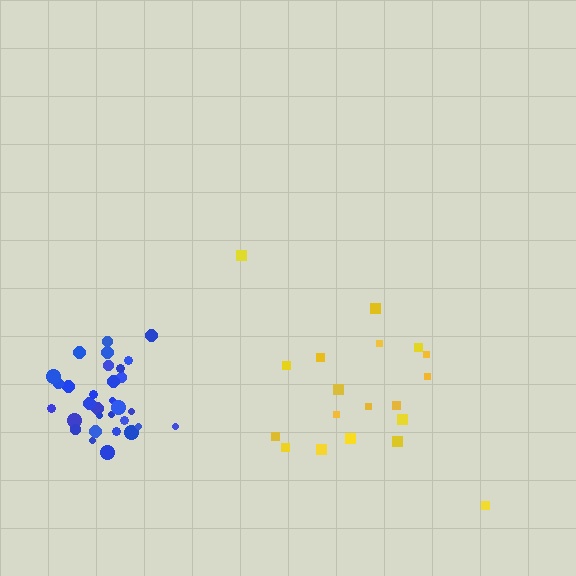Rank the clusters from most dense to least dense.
blue, yellow.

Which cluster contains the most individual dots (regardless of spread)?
Blue (31).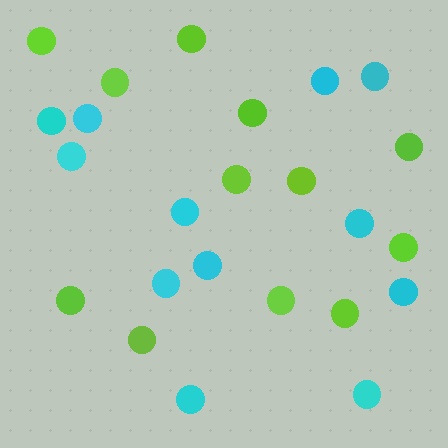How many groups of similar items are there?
There are 2 groups: one group of cyan circles (12) and one group of lime circles (12).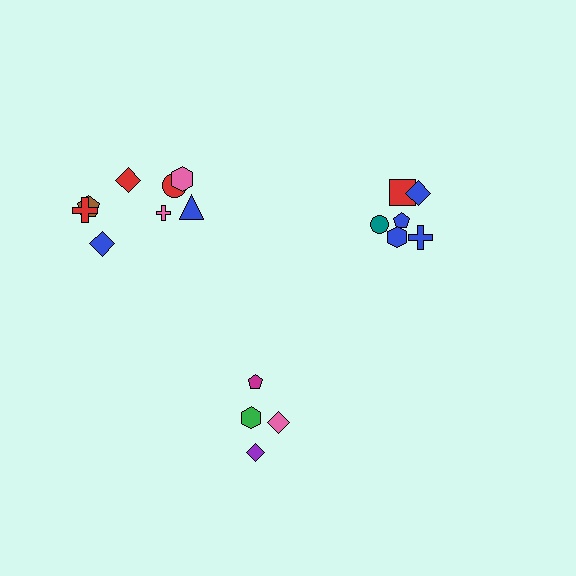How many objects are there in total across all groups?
There are 18 objects.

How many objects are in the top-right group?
There are 6 objects.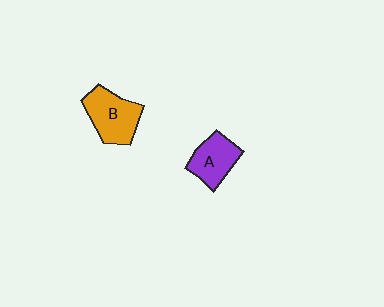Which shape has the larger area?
Shape B (orange).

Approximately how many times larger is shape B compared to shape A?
Approximately 1.2 times.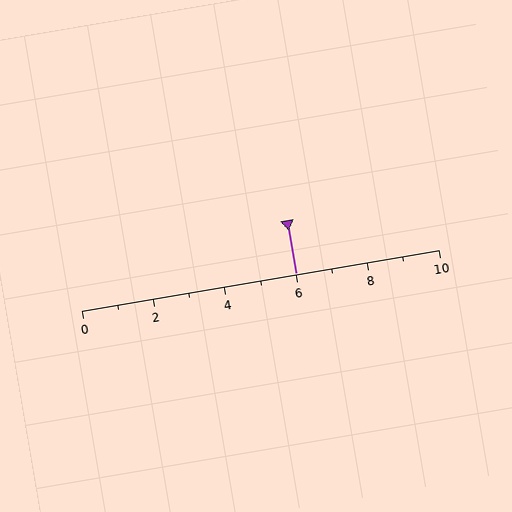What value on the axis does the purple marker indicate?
The marker indicates approximately 6.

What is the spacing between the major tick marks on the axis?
The major ticks are spaced 2 apart.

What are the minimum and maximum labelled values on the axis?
The axis runs from 0 to 10.